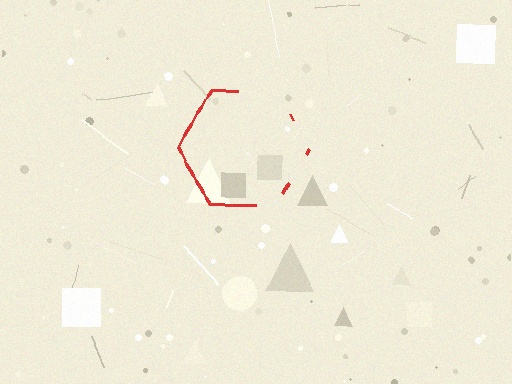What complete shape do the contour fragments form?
The contour fragments form a hexagon.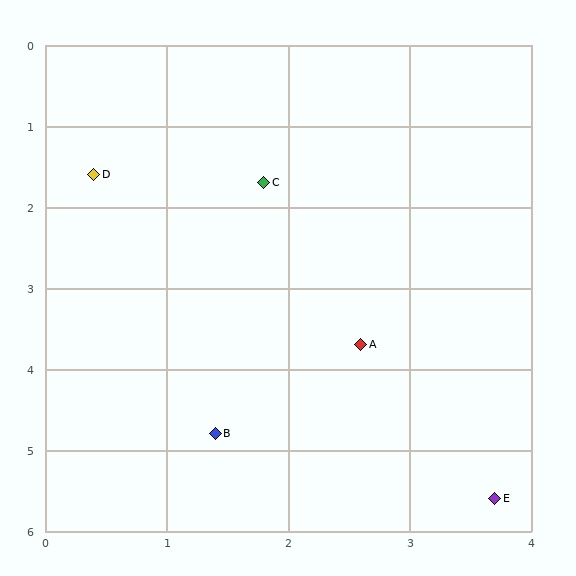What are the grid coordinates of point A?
Point A is at approximately (2.6, 3.7).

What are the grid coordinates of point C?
Point C is at approximately (1.8, 1.7).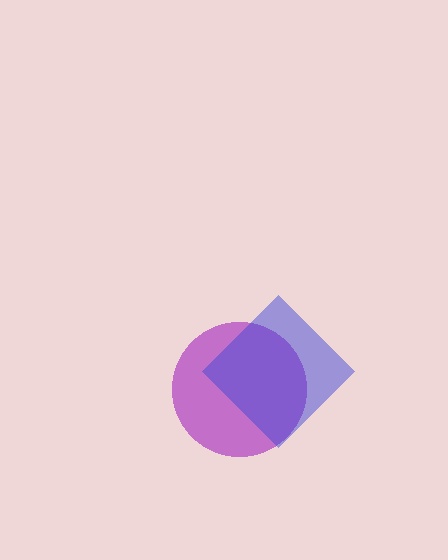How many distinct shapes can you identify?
There are 2 distinct shapes: a purple circle, a blue diamond.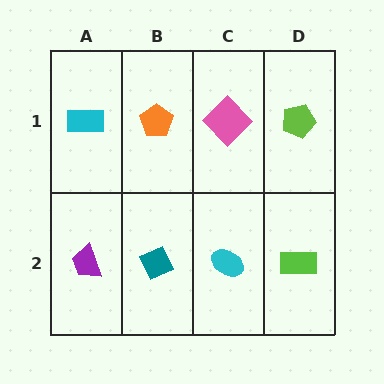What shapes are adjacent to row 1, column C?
A cyan ellipse (row 2, column C), an orange pentagon (row 1, column B), a lime pentagon (row 1, column D).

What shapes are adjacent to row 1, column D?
A lime rectangle (row 2, column D), a pink diamond (row 1, column C).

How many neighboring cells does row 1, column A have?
2.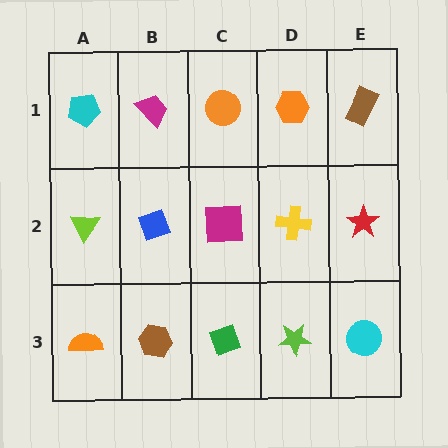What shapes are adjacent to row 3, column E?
A red star (row 2, column E), a lime star (row 3, column D).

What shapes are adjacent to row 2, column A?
A cyan pentagon (row 1, column A), an orange semicircle (row 3, column A), a blue diamond (row 2, column B).